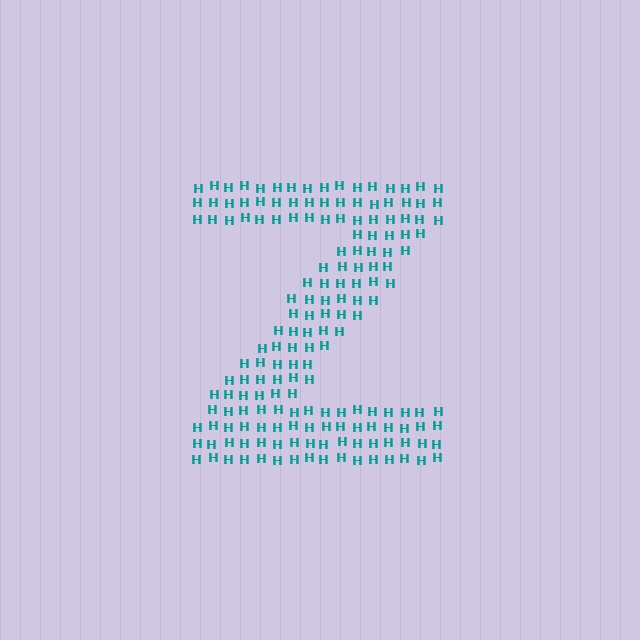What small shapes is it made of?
It is made of small letter H's.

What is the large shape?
The large shape is the letter Z.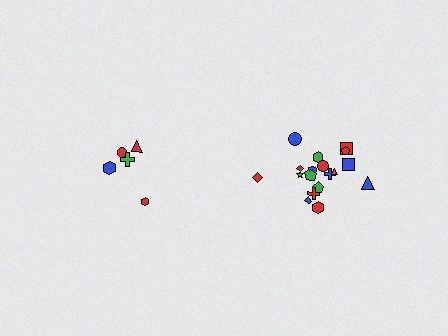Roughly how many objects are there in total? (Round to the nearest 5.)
Roughly 25 objects in total.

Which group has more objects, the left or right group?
The right group.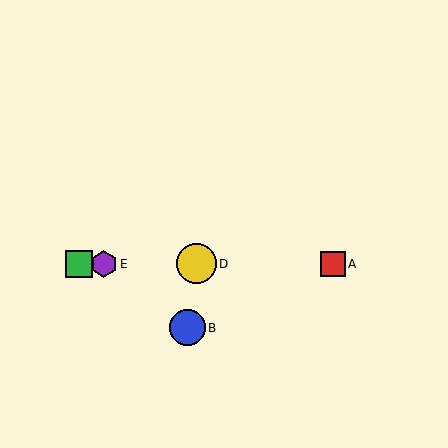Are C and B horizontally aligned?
No, C is at y≈264 and B is at y≈328.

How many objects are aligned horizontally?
4 objects (A, C, D, E) are aligned horizontally.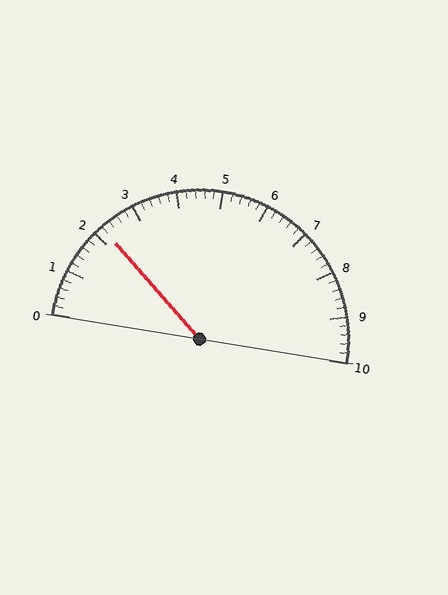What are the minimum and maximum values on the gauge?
The gauge ranges from 0 to 10.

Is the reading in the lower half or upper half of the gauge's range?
The reading is in the lower half of the range (0 to 10).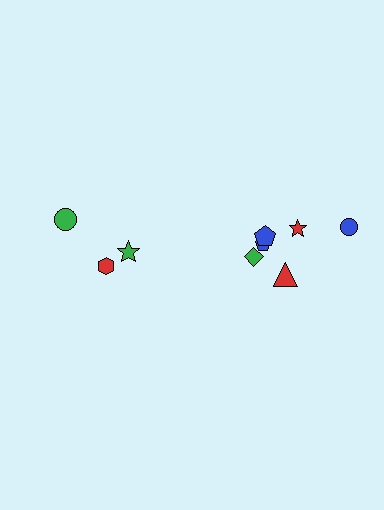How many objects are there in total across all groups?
There are 10 objects.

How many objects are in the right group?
There are 7 objects.